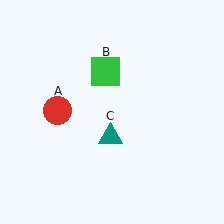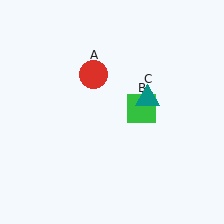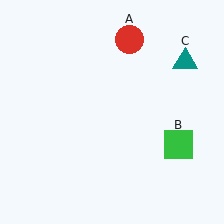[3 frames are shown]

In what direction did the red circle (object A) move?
The red circle (object A) moved up and to the right.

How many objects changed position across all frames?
3 objects changed position: red circle (object A), green square (object B), teal triangle (object C).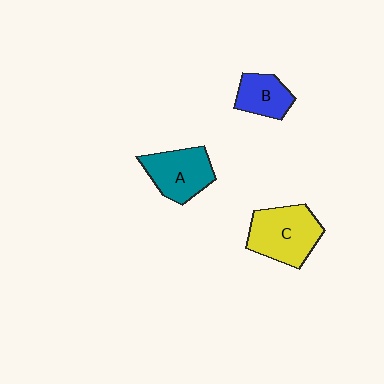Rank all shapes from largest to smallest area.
From largest to smallest: C (yellow), A (teal), B (blue).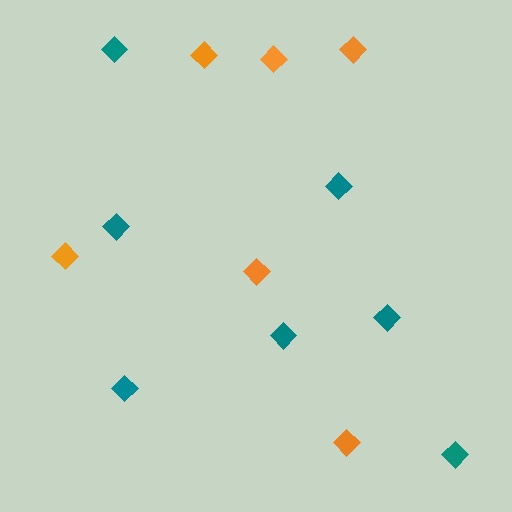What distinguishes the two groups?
There are 2 groups: one group of teal diamonds (7) and one group of orange diamonds (6).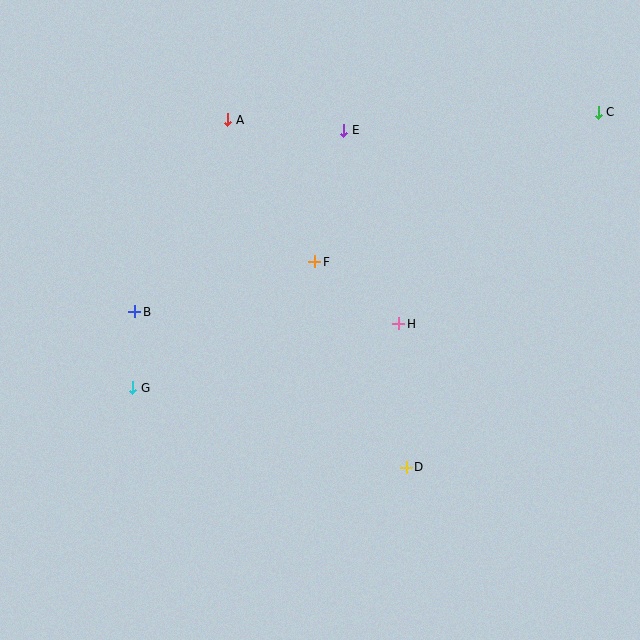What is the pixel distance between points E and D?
The distance between E and D is 342 pixels.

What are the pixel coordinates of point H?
Point H is at (399, 324).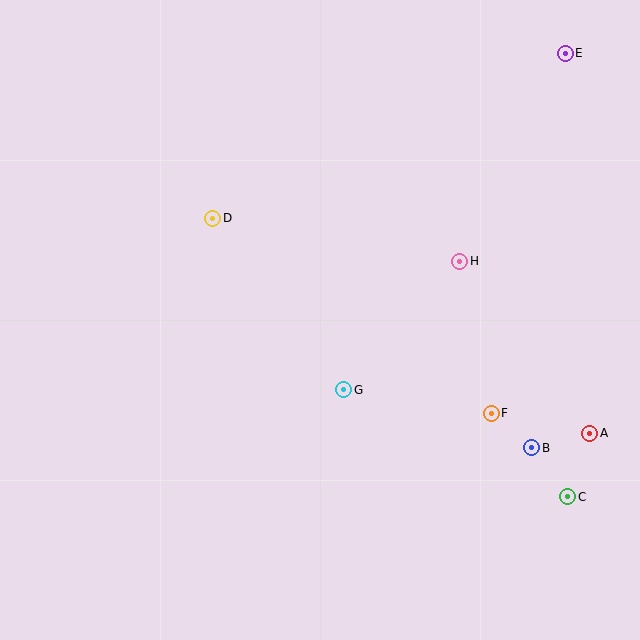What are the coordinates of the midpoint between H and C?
The midpoint between H and C is at (514, 379).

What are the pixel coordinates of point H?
Point H is at (460, 261).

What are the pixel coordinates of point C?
Point C is at (568, 497).